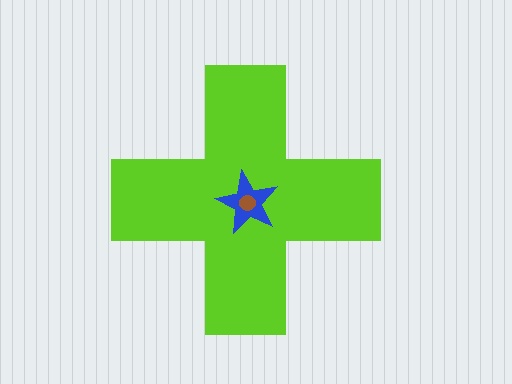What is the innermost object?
The brown circle.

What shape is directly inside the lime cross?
The blue star.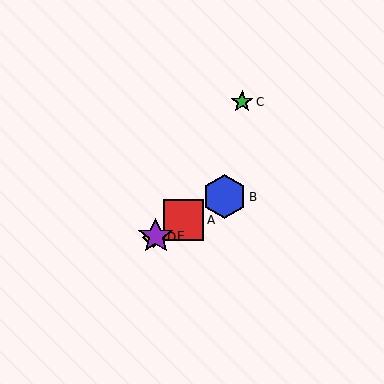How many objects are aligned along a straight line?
4 objects (A, B, D, E) are aligned along a straight line.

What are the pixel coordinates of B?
Object B is at (224, 197).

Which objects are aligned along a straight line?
Objects A, B, D, E are aligned along a straight line.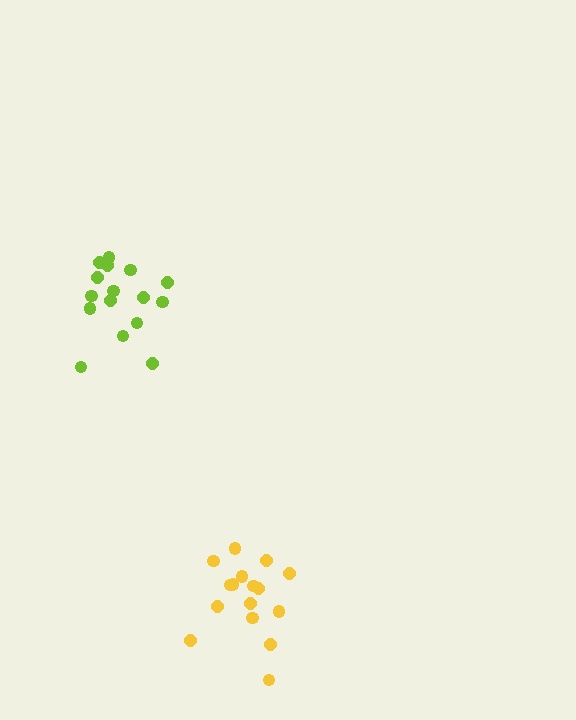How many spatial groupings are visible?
There are 2 spatial groupings.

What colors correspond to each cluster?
The clusters are colored: lime, yellow.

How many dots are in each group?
Group 1: 16 dots, Group 2: 16 dots (32 total).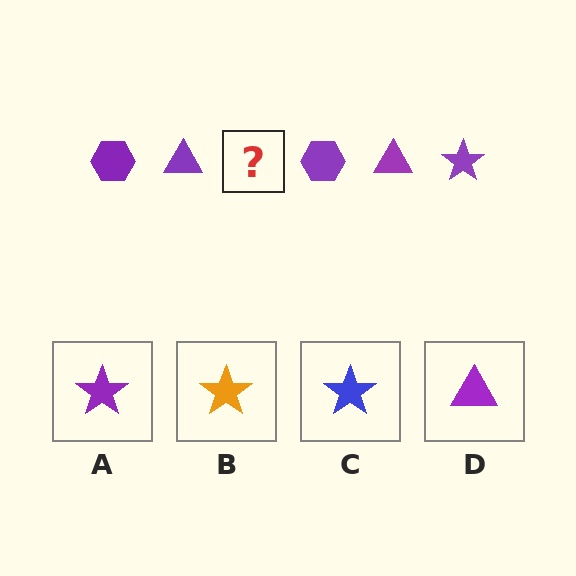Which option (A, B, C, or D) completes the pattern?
A.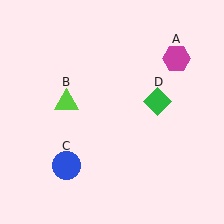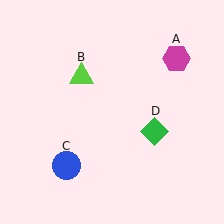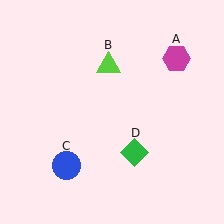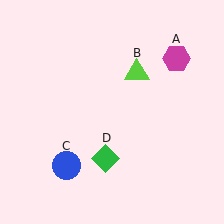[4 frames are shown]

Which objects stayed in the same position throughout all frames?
Magenta hexagon (object A) and blue circle (object C) remained stationary.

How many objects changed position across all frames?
2 objects changed position: lime triangle (object B), green diamond (object D).